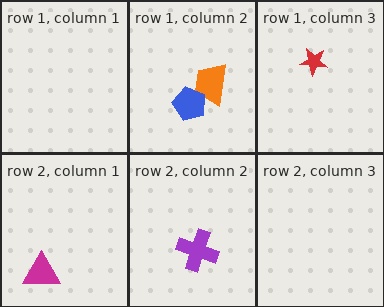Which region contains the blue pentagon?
The row 1, column 2 region.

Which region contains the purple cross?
The row 2, column 2 region.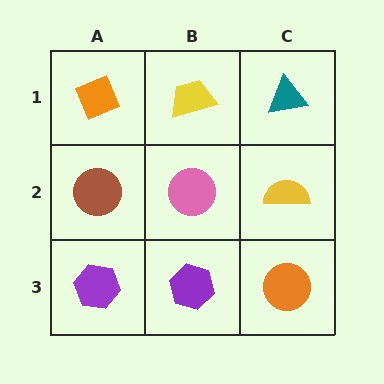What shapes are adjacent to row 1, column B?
A pink circle (row 2, column B), an orange diamond (row 1, column A), a teal triangle (row 1, column C).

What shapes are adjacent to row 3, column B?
A pink circle (row 2, column B), a purple hexagon (row 3, column A), an orange circle (row 3, column C).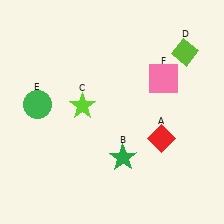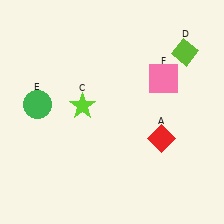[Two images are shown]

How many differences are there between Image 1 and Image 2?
There is 1 difference between the two images.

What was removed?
The green star (B) was removed in Image 2.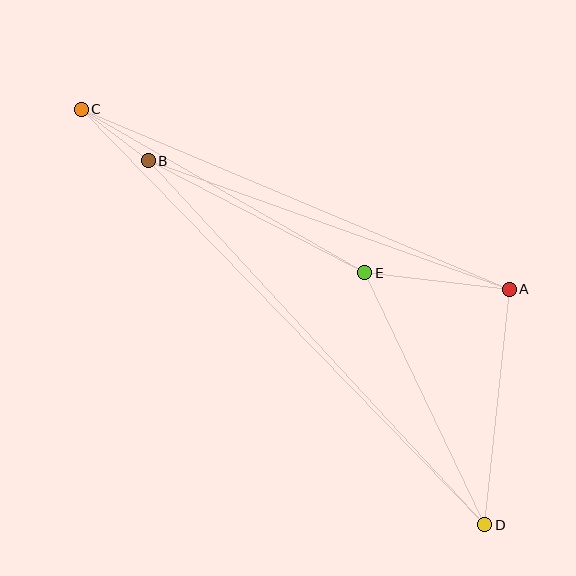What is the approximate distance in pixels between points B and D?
The distance between B and D is approximately 496 pixels.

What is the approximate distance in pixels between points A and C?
The distance between A and C is approximately 464 pixels.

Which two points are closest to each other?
Points B and C are closest to each other.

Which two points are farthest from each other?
Points C and D are farthest from each other.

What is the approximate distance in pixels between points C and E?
The distance between C and E is approximately 327 pixels.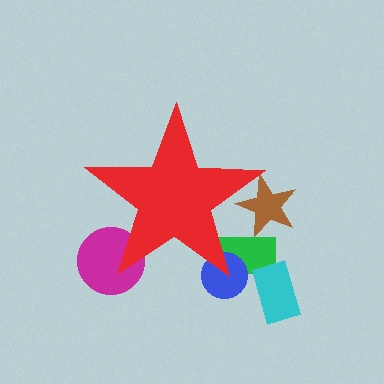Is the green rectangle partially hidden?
Yes, the green rectangle is partially hidden behind the red star.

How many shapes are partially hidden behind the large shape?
4 shapes are partially hidden.